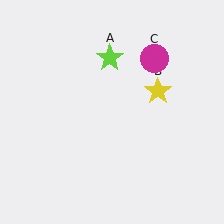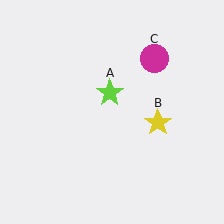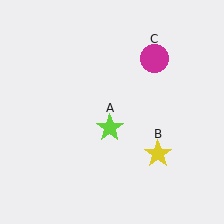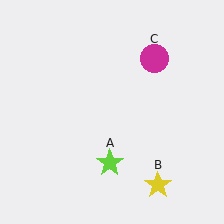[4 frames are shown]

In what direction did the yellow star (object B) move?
The yellow star (object B) moved down.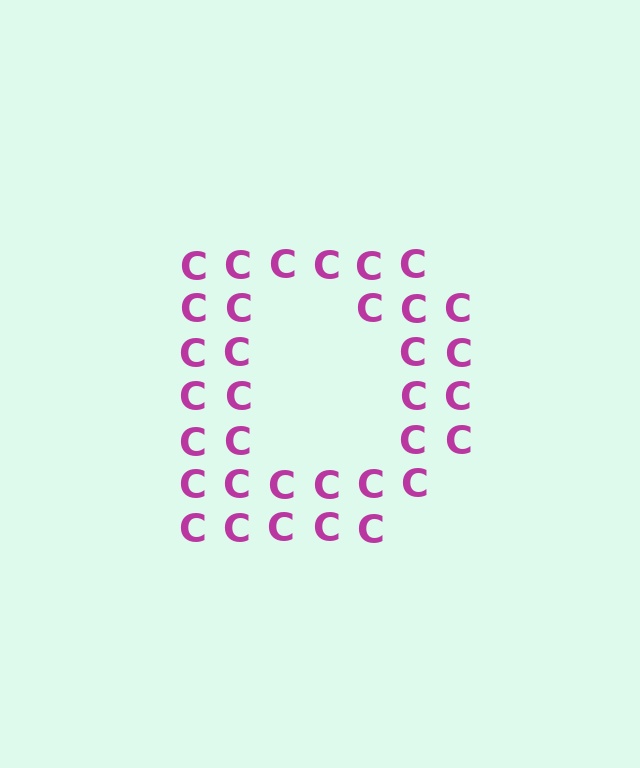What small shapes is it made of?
It is made of small letter C's.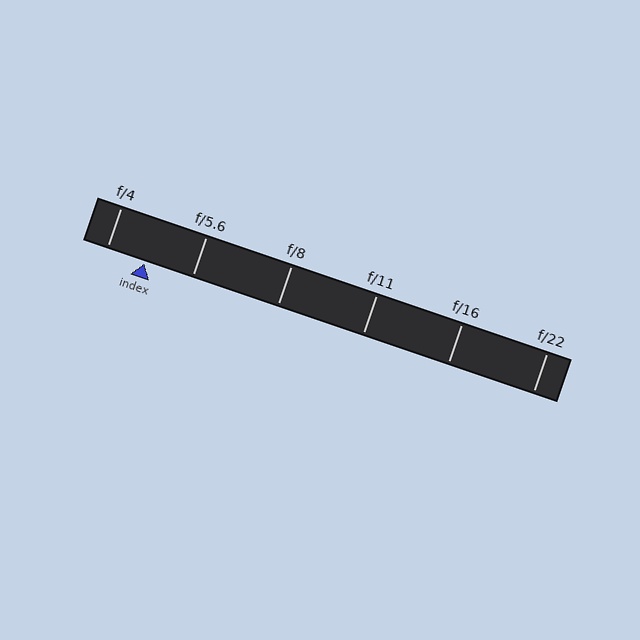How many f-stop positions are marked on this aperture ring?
There are 6 f-stop positions marked.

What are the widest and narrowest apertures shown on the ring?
The widest aperture shown is f/4 and the narrowest is f/22.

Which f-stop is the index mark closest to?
The index mark is closest to f/4.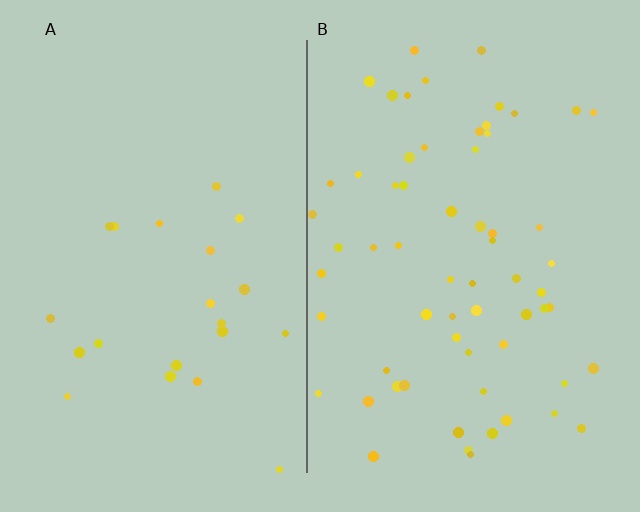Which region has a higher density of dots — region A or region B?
B (the right).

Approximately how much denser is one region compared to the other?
Approximately 2.9× — region B over region A.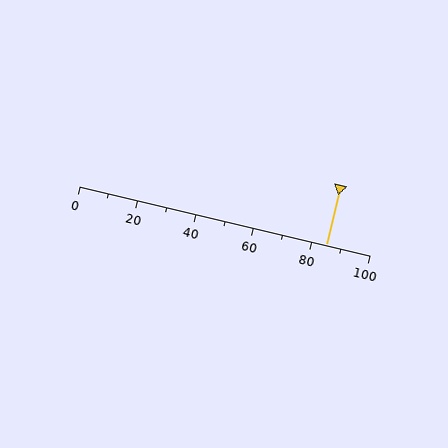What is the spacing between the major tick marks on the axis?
The major ticks are spaced 20 apart.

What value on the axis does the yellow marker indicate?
The marker indicates approximately 85.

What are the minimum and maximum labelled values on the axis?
The axis runs from 0 to 100.